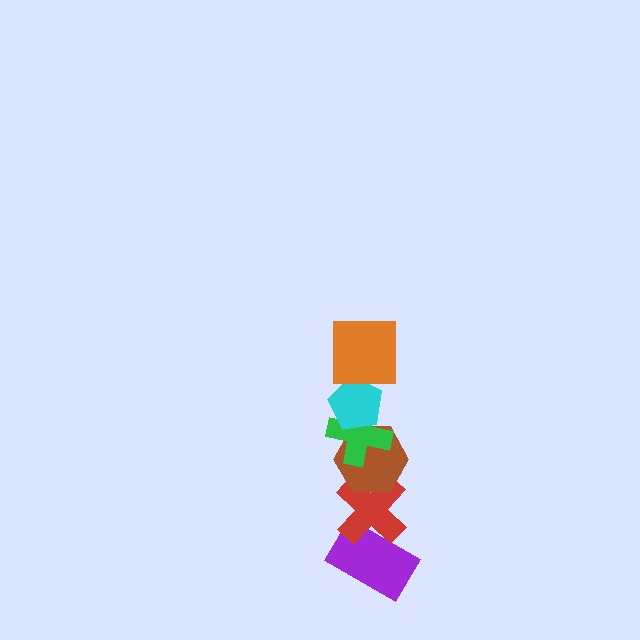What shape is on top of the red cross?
The brown hexagon is on top of the red cross.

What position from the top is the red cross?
The red cross is 5th from the top.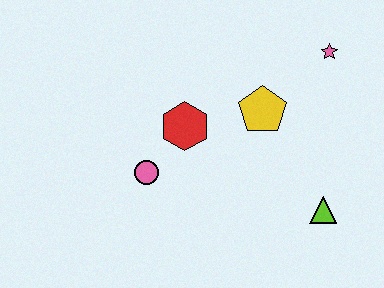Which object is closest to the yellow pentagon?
The red hexagon is closest to the yellow pentagon.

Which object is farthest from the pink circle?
The pink star is farthest from the pink circle.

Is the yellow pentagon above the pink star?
No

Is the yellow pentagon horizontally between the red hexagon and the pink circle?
No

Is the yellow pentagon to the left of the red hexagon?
No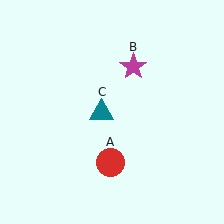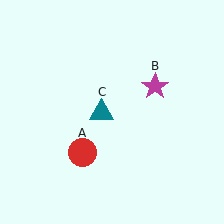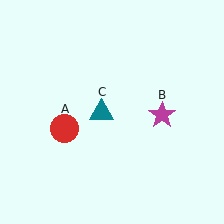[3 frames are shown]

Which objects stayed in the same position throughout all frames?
Teal triangle (object C) remained stationary.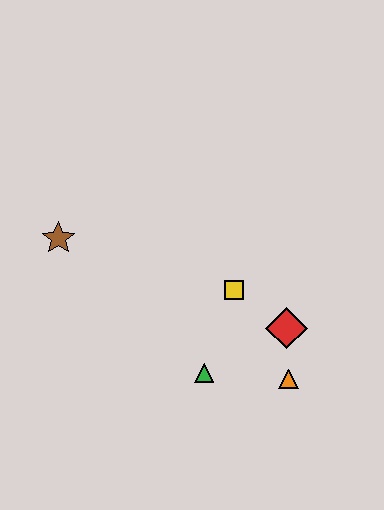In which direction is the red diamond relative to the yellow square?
The red diamond is to the right of the yellow square.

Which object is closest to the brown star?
The yellow square is closest to the brown star.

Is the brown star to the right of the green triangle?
No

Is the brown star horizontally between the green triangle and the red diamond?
No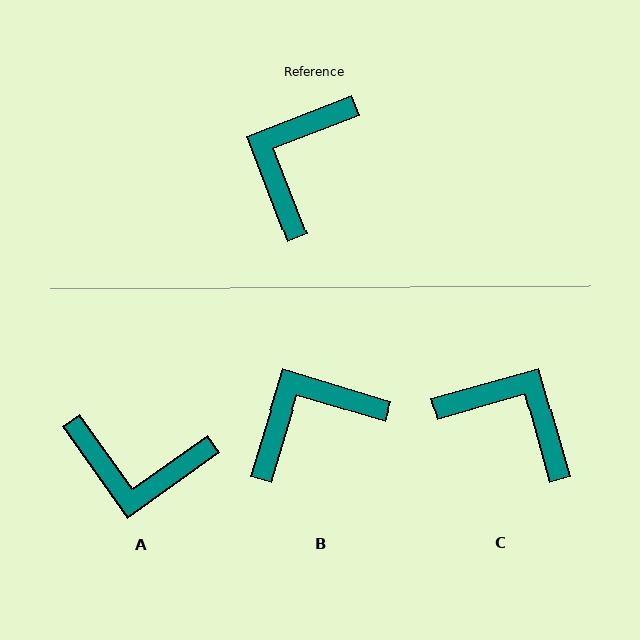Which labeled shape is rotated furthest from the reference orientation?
A, about 105 degrees away.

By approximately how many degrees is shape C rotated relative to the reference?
Approximately 95 degrees clockwise.